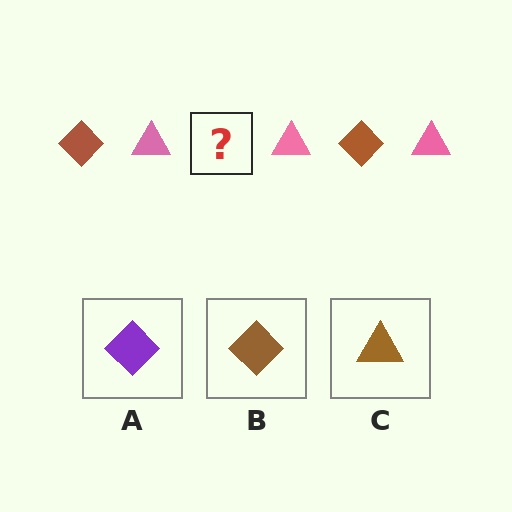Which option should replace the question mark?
Option B.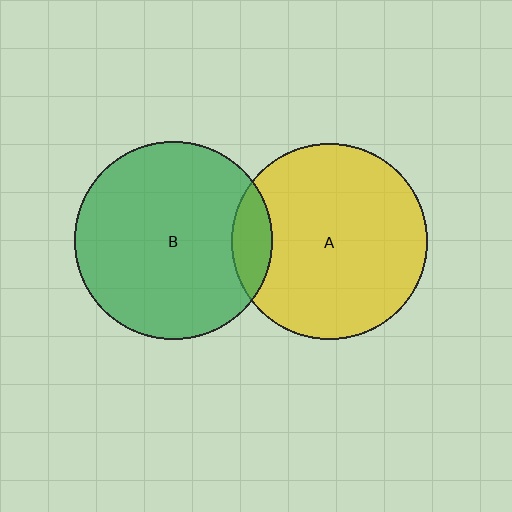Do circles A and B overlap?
Yes.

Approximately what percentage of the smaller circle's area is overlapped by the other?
Approximately 10%.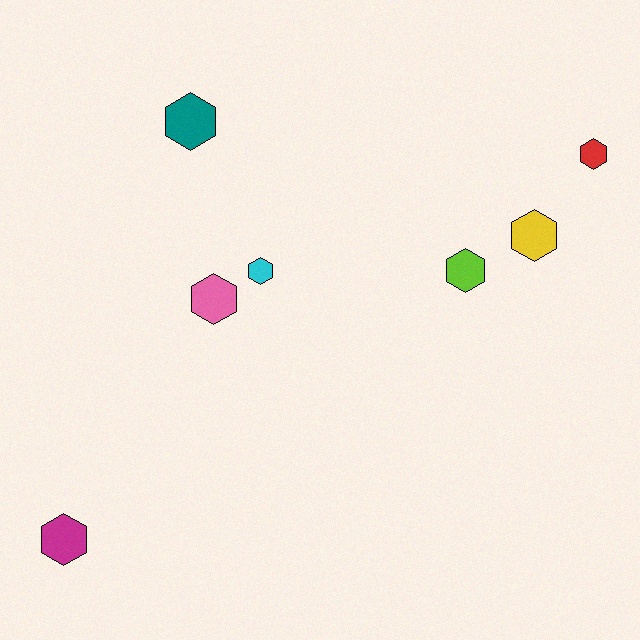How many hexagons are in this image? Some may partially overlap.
There are 7 hexagons.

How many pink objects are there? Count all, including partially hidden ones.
There is 1 pink object.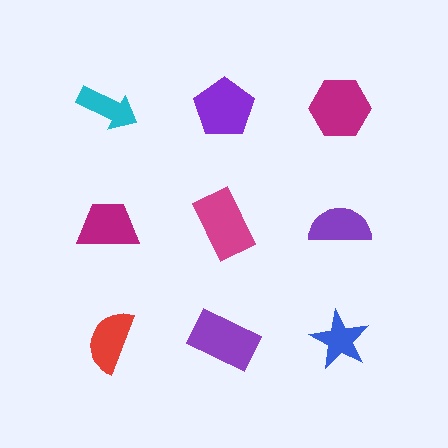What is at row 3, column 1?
A red semicircle.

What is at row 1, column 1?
A cyan arrow.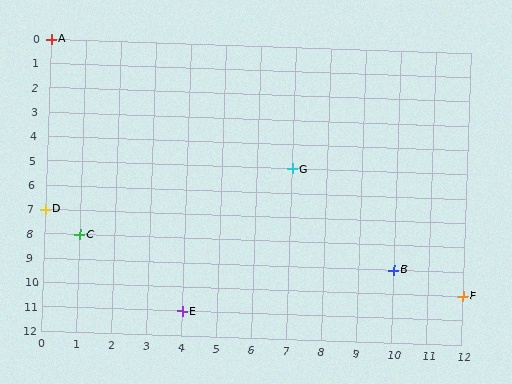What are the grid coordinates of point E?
Point E is at grid coordinates (4, 11).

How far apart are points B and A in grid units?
Points B and A are 10 columns and 9 rows apart (about 13.5 grid units diagonally).